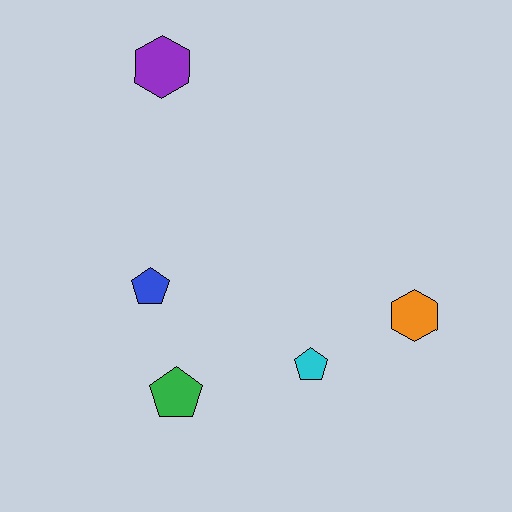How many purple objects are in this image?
There is 1 purple object.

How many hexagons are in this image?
There are 2 hexagons.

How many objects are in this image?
There are 5 objects.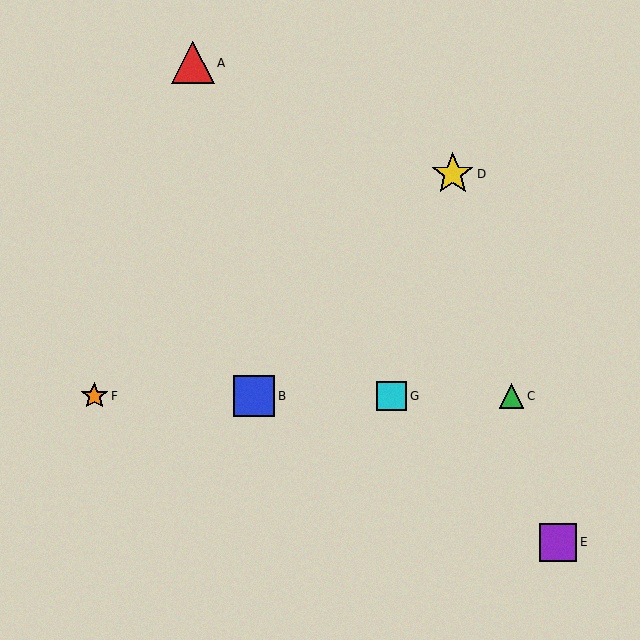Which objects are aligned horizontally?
Objects B, C, F, G are aligned horizontally.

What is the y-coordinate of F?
Object F is at y≈396.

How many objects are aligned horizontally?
4 objects (B, C, F, G) are aligned horizontally.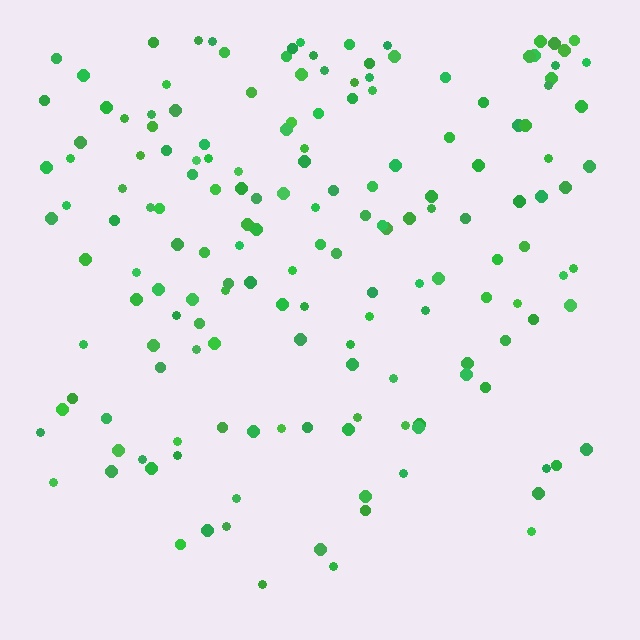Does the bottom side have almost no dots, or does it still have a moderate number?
Still a moderate number, just noticeably fewer than the top.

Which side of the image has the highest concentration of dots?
The top.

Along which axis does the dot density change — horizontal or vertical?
Vertical.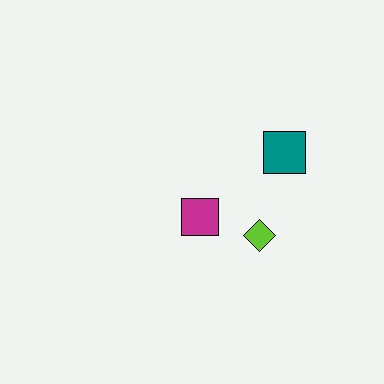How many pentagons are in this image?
There are no pentagons.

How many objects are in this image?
There are 3 objects.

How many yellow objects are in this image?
There are no yellow objects.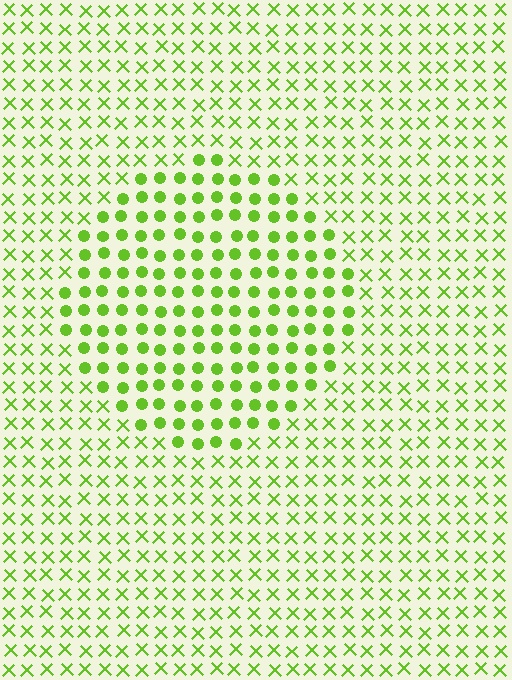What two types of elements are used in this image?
The image uses circles inside the circle region and X marks outside it.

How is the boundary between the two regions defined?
The boundary is defined by a change in element shape: circles inside vs. X marks outside. All elements share the same color and spacing.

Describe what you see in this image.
The image is filled with small lime elements arranged in a uniform grid. A circle-shaped region contains circles, while the surrounding area contains X marks. The boundary is defined purely by the change in element shape.